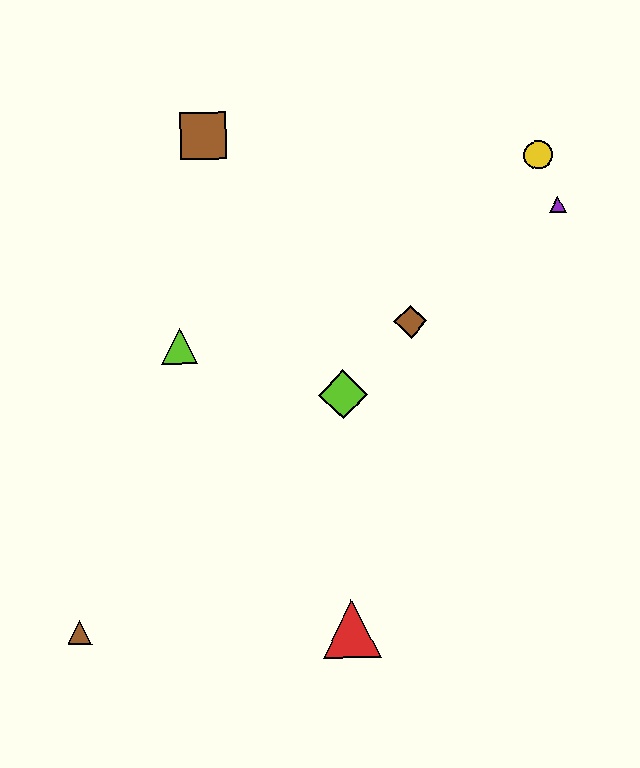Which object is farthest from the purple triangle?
The brown triangle is farthest from the purple triangle.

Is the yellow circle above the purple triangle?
Yes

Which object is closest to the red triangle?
The lime diamond is closest to the red triangle.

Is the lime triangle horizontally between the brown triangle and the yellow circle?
Yes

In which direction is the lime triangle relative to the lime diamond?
The lime triangle is to the left of the lime diamond.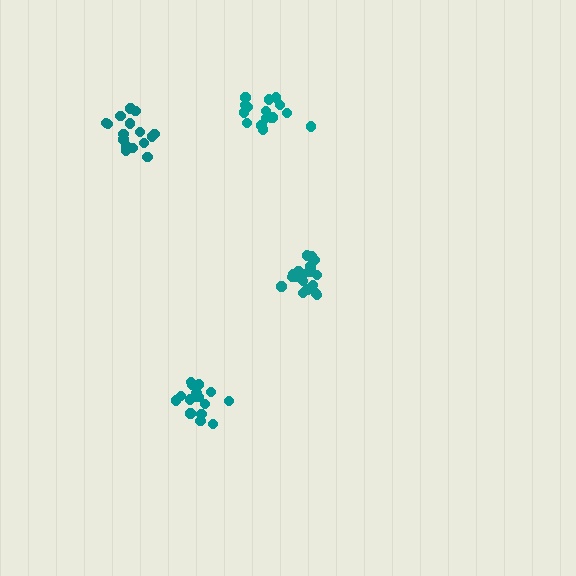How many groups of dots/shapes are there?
There are 4 groups.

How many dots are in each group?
Group 1: 16 dots, Group 2: 19 dots, Group 3: 16 dots, Group 4: 18 dots (69 total).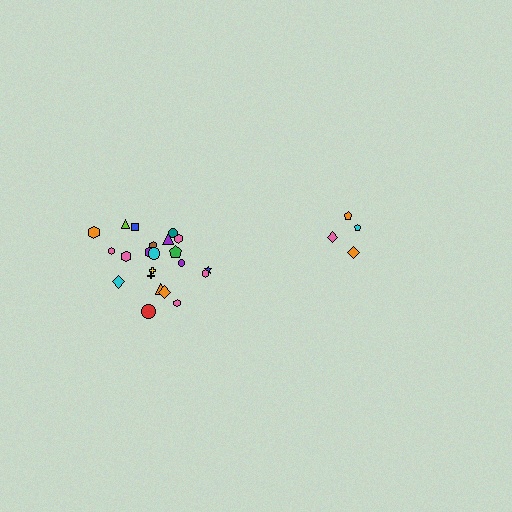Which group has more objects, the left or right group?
The left group.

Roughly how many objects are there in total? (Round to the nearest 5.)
Roughly 25 objects in total.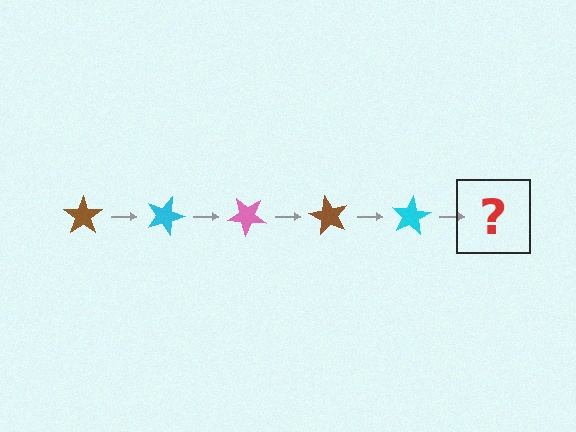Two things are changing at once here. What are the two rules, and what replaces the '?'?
The two rules are that it rotates 20 degrees each step and the color cycles through brown, cyan, and pink. The '?' should be a pink star, rotated 100 degrees from the start.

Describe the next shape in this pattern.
It should be a pink star, rotated 100 degrees from the start.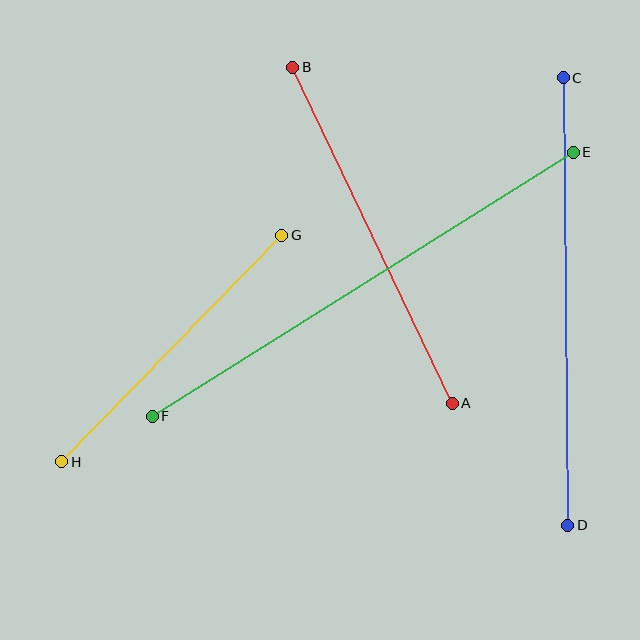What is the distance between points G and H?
The distance is approximately 316 pixels.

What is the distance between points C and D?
The distance is approximately 447 pixels.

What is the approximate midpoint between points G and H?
The midpoint is at approximately (172, 348) pixels.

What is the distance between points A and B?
The distance is approximately 372 pixels.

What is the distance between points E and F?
The distance is approximately 497 pixels.